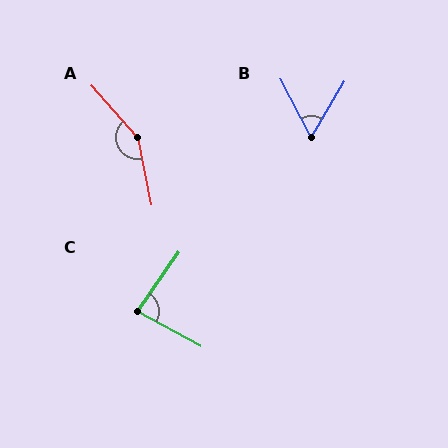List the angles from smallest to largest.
B (58°), C (83°), A (149°).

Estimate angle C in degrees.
Approximately 83 degrees.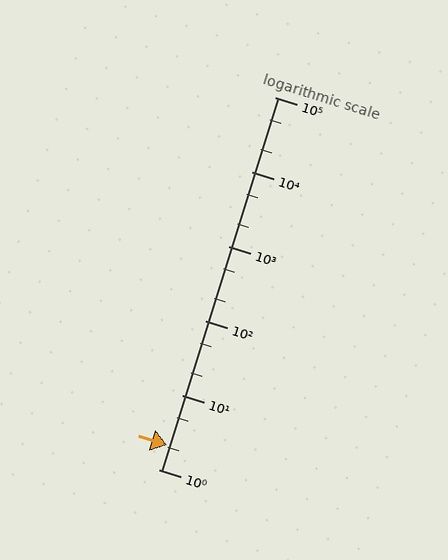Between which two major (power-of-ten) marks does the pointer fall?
The pointer is between 1 and 10.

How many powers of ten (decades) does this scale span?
The scale spans 5 decades, from 1 to 100000.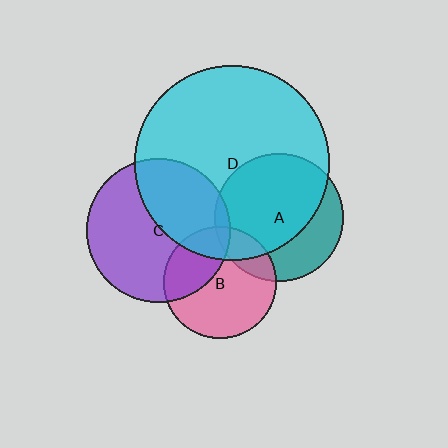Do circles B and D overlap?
Yes.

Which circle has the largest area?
Circle D (cyan).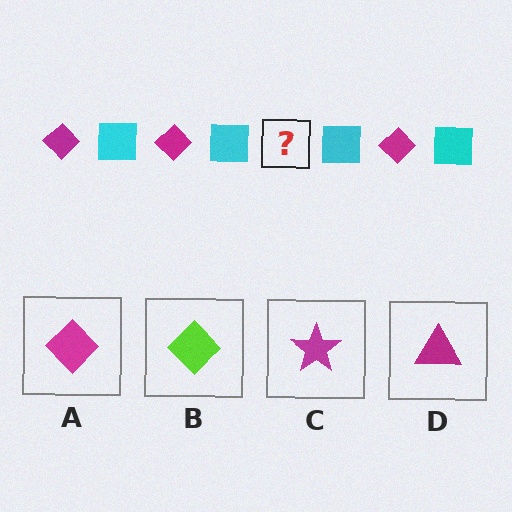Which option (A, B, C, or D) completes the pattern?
A.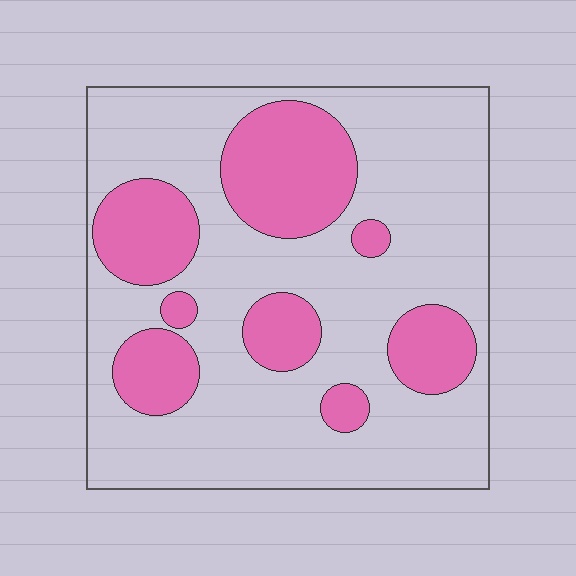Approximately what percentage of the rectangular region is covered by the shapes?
Approximately 30%.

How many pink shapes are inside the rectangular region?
8.